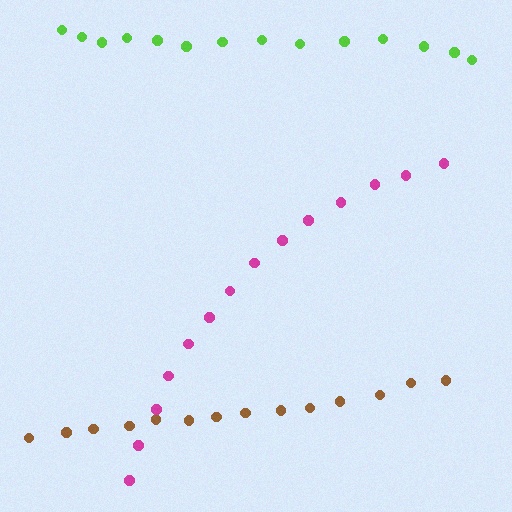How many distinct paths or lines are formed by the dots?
There are 3 distinct paths.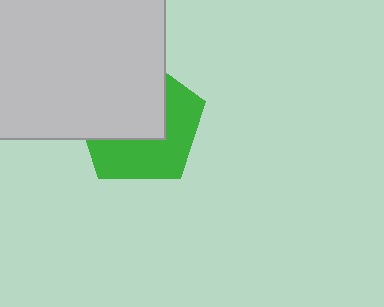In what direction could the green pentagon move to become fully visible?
The green pentagon could move toward the lower-right. That would shift it out from behind the light gray square entirely.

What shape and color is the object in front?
The object in front is a light gray square.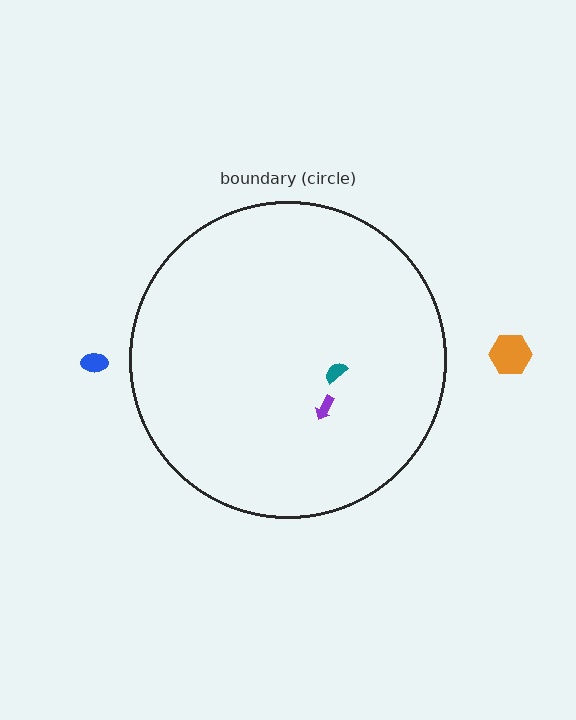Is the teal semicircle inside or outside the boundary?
Inside.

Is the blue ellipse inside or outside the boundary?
Outside.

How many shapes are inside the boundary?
2 inside, 2 outside.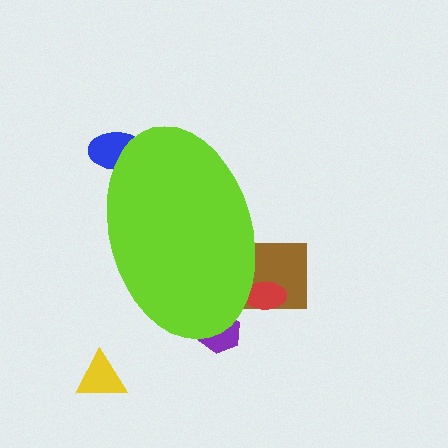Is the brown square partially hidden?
Yes, the brown square is partially hidden behind the lime ellipse.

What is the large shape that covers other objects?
A lime ellipse.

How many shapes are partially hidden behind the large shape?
4 shapes are partially hidden.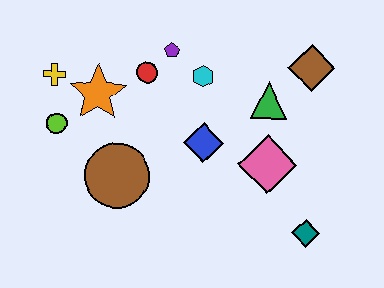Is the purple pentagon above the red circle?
Yes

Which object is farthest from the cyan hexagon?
The teal diamond is farthest from the cyan hexagon.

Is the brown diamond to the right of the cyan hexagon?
Yes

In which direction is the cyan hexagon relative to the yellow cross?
The cyan hexagon is to the right of the yellow cross.